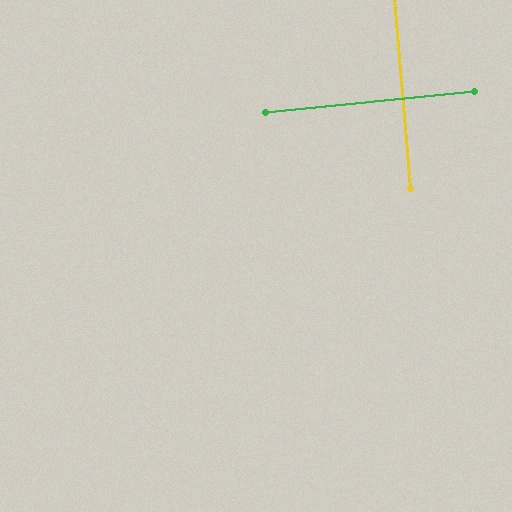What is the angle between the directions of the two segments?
Approximately 89 degrees.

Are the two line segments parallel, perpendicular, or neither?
Perpendicular — they meet at approximately 89°.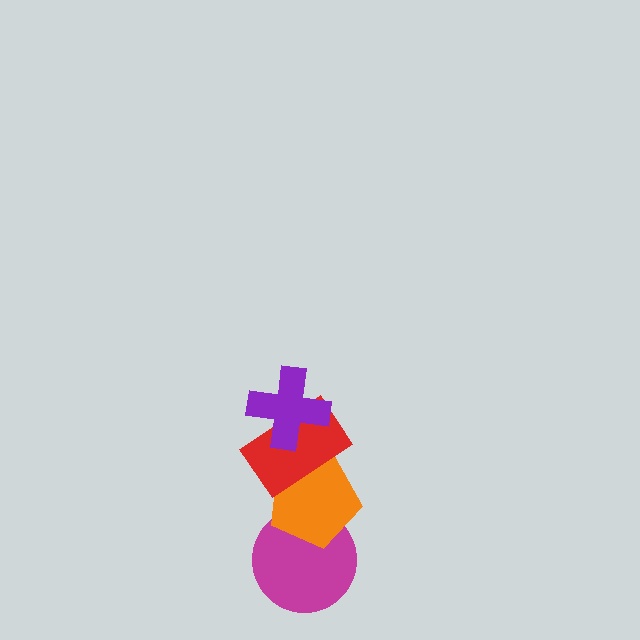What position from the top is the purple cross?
The purple cross is 1st from the top.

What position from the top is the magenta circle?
The magenta circle is 4th from the top.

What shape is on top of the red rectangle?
The purple cross is on top of the red rectangle.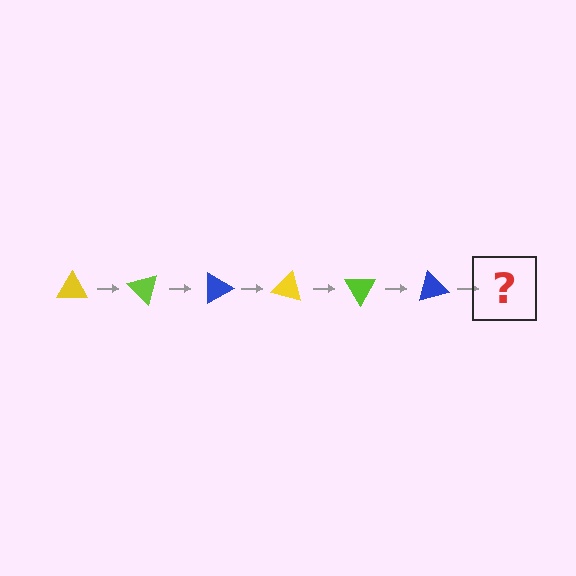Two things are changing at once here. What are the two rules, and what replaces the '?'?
The two rules are that it rotates 45 degrees each step and the color cycles through yellow, lime, and blue. The '?' should be a yellow triangle, rotated 270 degrees from the start.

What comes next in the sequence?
The next element should be a yellow triangle, rotated 270 degrees from the start.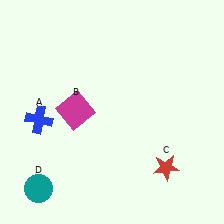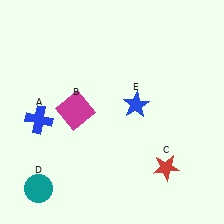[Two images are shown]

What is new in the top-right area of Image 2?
A blue star (E) was added in the top-right area of Image 2.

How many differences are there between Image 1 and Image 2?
There is 1 difference between the two images.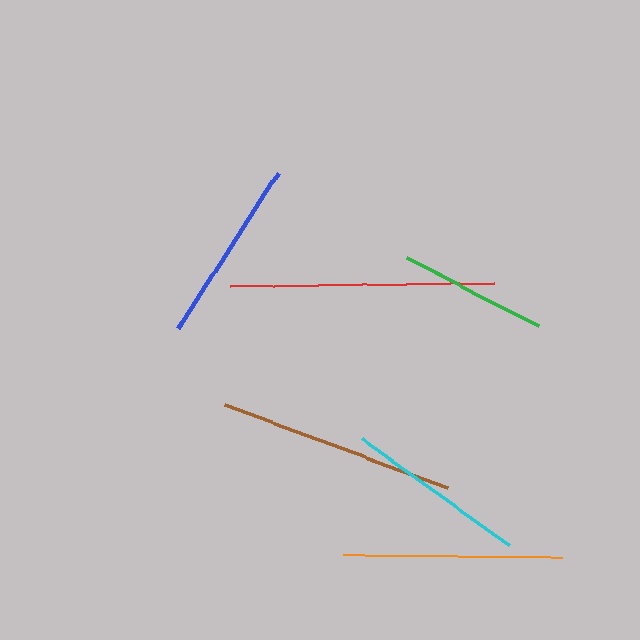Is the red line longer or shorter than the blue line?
The red line is longer than the blue line.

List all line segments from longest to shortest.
From longest to shortest: red, brown, orange, blue, cyan, green.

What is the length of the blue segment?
The blue segment is approximately 186 pixels long.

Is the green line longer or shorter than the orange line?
The orange line is longer than the green line.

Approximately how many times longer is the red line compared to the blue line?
The red line is approximately 1.4 times the length of the blue line.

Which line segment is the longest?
The red line is the longest at approximately 264 pixels.